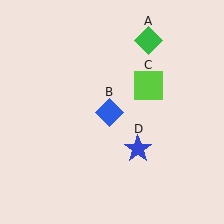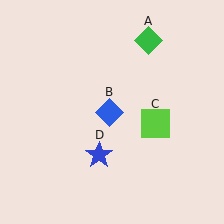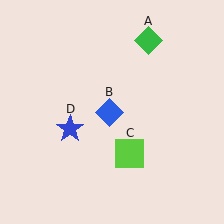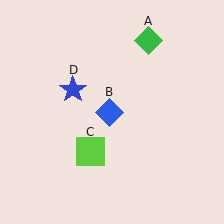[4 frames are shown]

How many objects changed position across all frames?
2 objects changed position: lime square (object C), blue star (object D).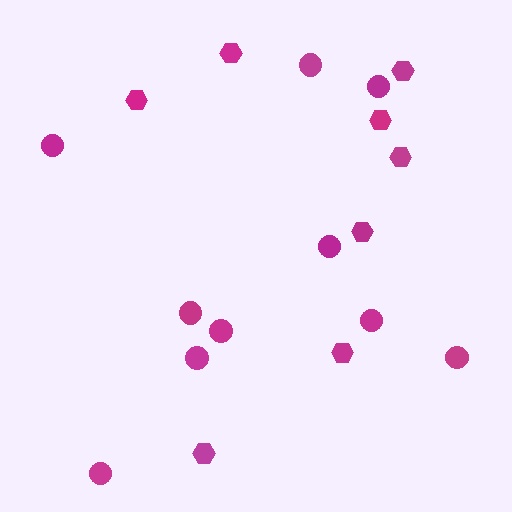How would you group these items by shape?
There are 2 groups: one group of circles (10) and one group of hexagons (8).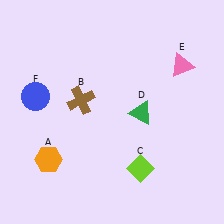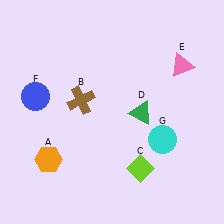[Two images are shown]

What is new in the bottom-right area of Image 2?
A cyan circle (G) was added in the bottom-right area of Image 2.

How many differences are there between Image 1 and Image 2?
There is 1 difference between the two images.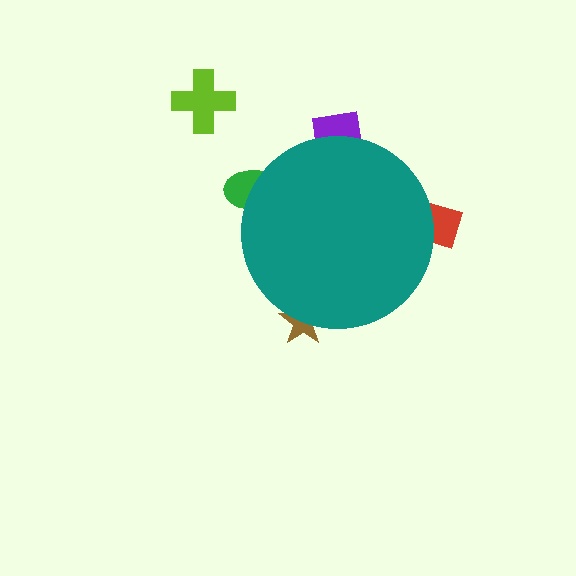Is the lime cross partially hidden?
No, the lime cross is fully visible.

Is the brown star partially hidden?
Yes, the brown star is partially hidden behind the teal circle.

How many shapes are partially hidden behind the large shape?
4 shapes are partially hidden.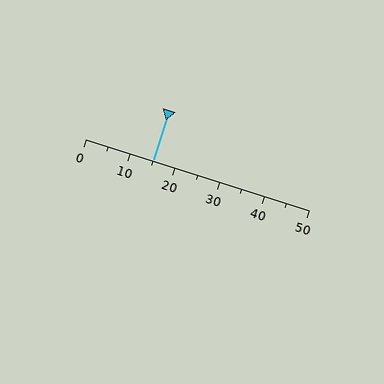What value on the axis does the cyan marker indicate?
The marker indicates approximately 15.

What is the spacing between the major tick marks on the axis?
The major ticks are spaced 10 apart.